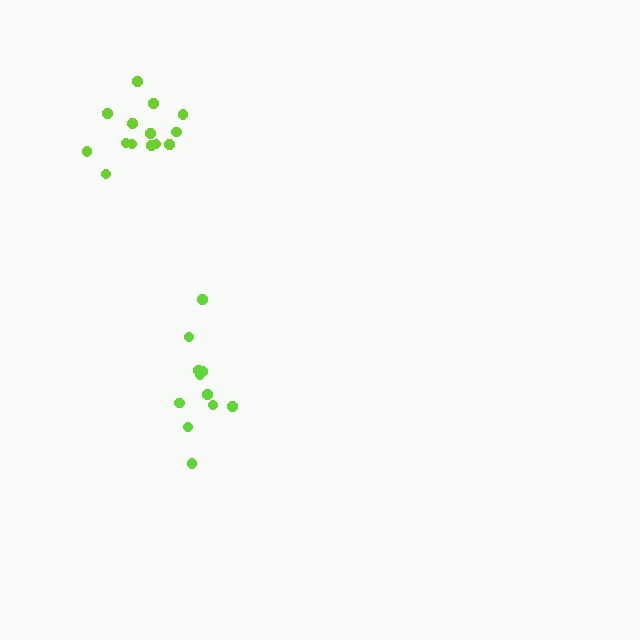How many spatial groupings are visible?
There are 2 spatial groupings.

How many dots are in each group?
Group 1: 14 dots, Group 2: 11 dots (25 total).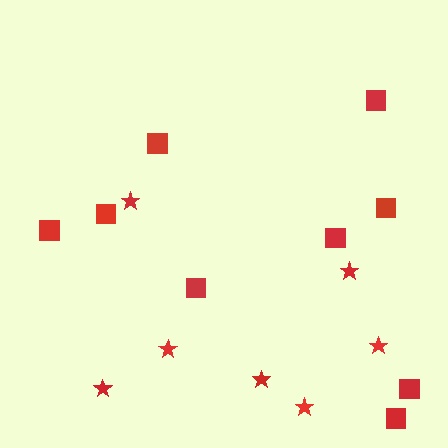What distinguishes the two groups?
There are 2 groups: one group of stars (7) and one group of squares (9).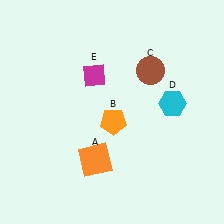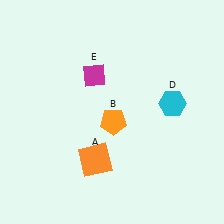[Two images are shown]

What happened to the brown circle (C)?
The brown circle (C) was removed in Image 2. It was in the top-right area of Image 1.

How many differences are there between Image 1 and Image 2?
There is 1 difference between the two images.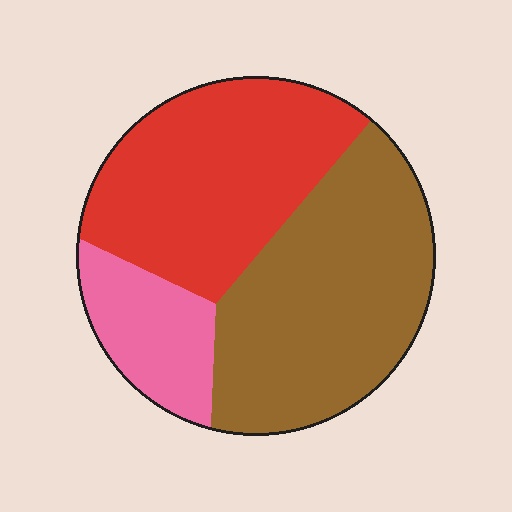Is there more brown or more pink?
Brown.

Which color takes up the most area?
Brown, at roughly 45%.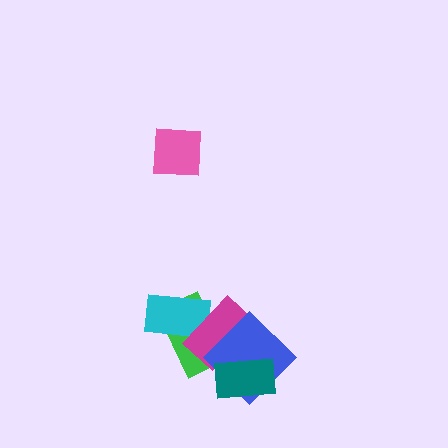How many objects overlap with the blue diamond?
3 objects overlap with the blue diamond.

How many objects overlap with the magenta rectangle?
4 objects overlap with the magenta rectangle.